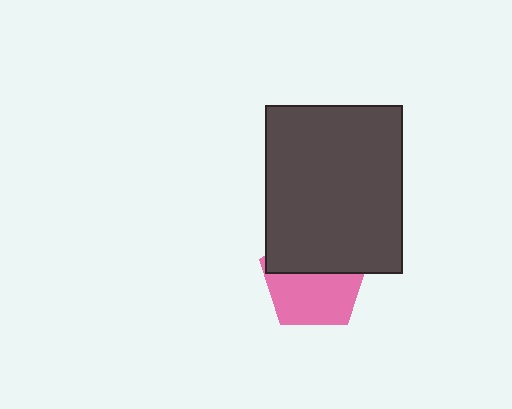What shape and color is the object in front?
The object in front is a dark gray rectangle.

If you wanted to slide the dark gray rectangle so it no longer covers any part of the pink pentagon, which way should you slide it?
Slide it up — that is the most direct way to separate the two shapes.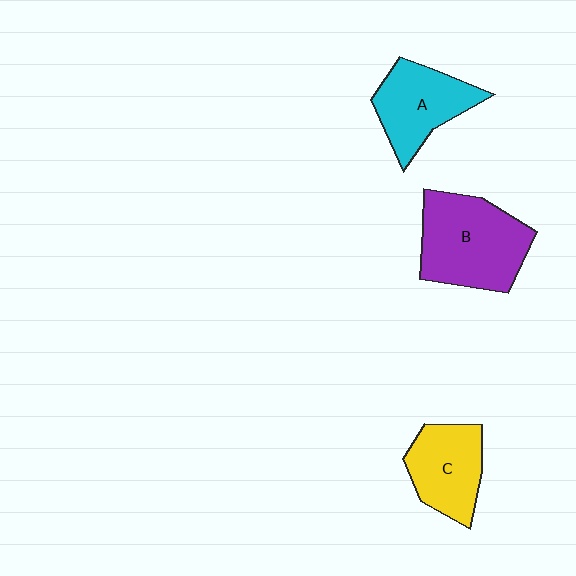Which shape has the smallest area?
Shape C (yellow).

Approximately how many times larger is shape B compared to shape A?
Approximately 1.4 times.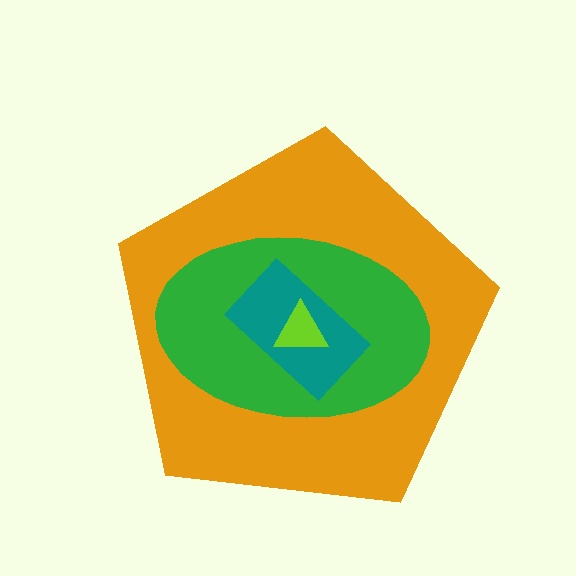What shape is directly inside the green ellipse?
The teal rectangle.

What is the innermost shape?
The lime triangle.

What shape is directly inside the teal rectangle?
The lime triangle.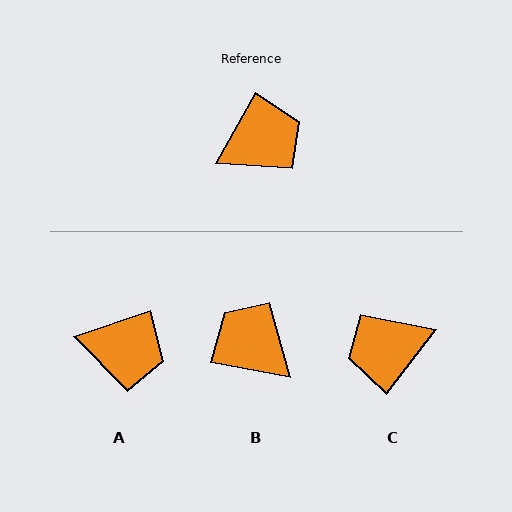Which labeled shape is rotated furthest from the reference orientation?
C, about 172 degrees away.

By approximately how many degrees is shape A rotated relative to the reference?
Approximately 41 degrees clockwise.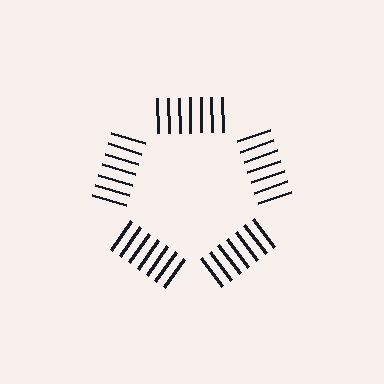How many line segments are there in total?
35 — 7 along each of the 5 edges.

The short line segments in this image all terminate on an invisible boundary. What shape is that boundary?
An illusory pentagon — the line segments terminate on its edges but no continuous stroke is drawn.